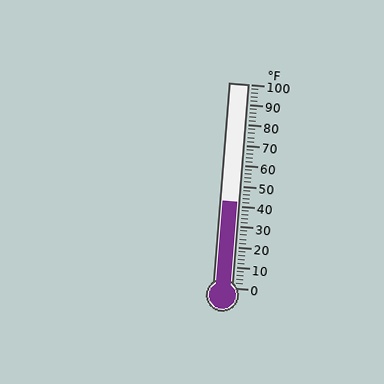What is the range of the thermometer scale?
The thermometer scale ranges from 0°F to 100°F.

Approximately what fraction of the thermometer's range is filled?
The thermometer is filled to approximately 40% of its range.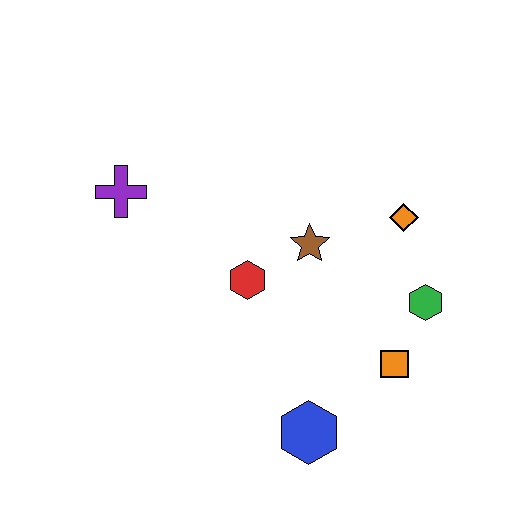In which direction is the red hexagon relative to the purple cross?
The red hexagon is to the right of the purple cross.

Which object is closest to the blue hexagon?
The orange square is closest to the blue hexagon.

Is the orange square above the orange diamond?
No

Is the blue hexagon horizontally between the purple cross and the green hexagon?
Yes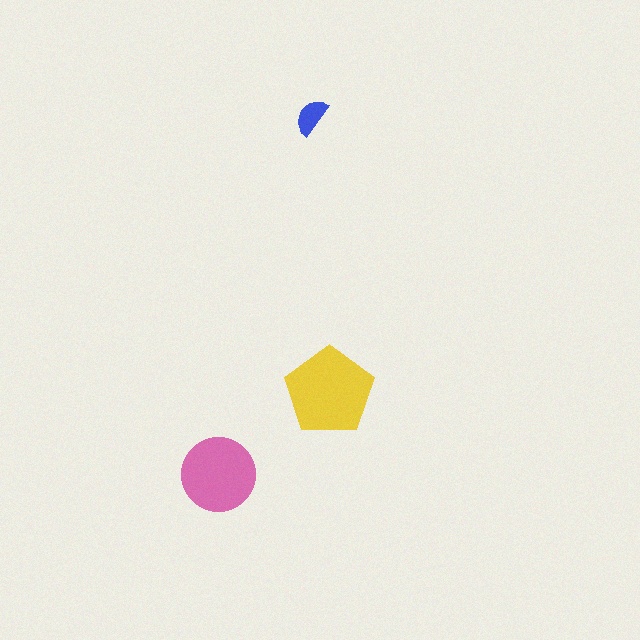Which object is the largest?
The yellow pentagon.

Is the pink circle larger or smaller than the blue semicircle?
Larger.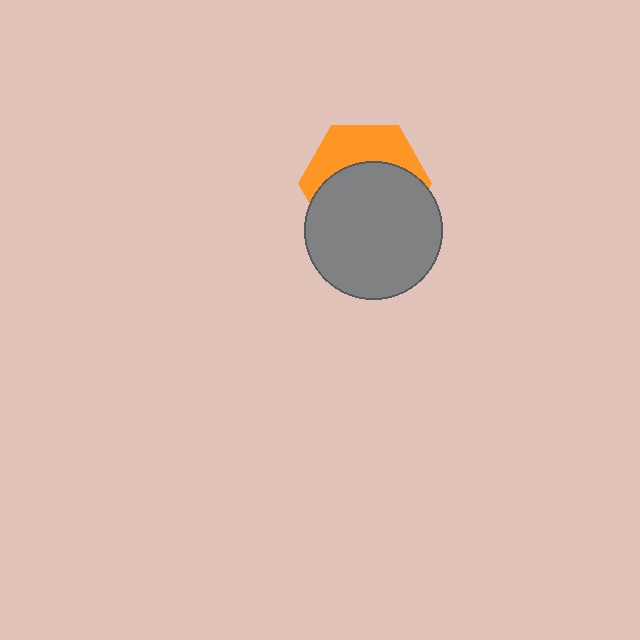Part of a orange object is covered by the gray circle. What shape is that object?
It is a hexagon.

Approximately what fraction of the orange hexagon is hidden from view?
Roughly 61% of the orange hexagon is hidden behind the gray circle.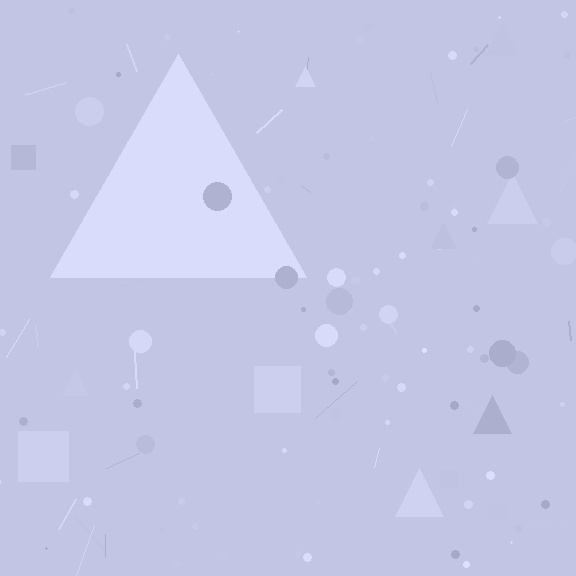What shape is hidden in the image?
A triangle is hidden in the image.